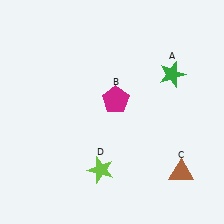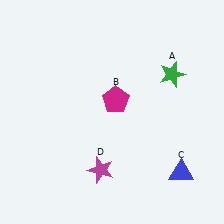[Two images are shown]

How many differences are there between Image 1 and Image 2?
There are 2 differences between the two images.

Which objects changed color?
C changed from brown to blue. D changed from lime to magenta.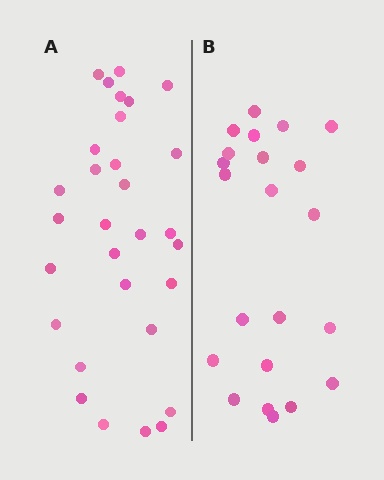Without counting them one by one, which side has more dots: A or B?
Region A (the left region) has more dots.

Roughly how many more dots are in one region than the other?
Region A has roughly 8 or so more dots than region B.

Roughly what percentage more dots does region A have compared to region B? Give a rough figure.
About 35% more.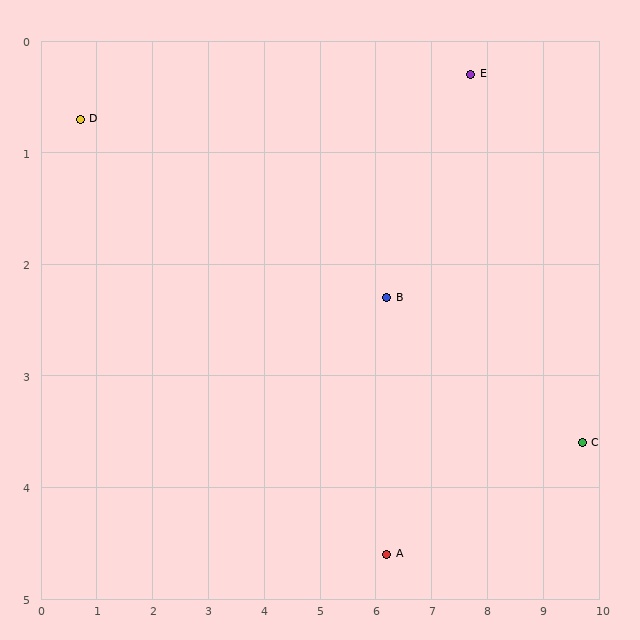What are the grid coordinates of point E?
Point E is at approximately (7.7, 0.3).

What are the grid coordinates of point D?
Point D is at approximately (0.7, 0.7).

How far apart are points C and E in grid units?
Points C and E are about 3.9 grid units apart.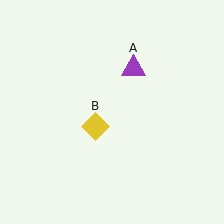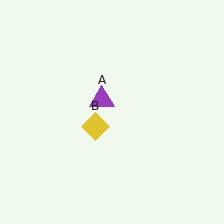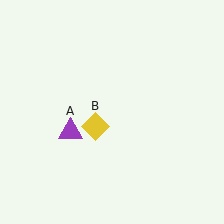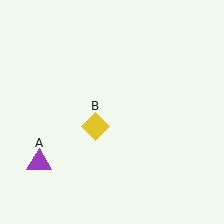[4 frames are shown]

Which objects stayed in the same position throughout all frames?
Yellow diamond (object B) remained stationary.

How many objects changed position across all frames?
1 object changed position: purple triangle (object A).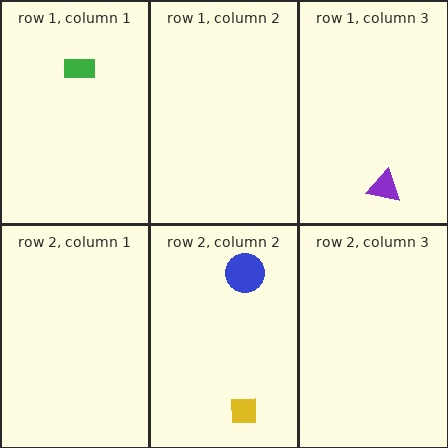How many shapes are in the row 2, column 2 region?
2.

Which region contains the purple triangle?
The row 1, column 3 region.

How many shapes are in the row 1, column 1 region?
1.